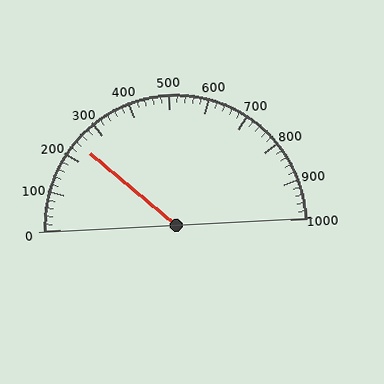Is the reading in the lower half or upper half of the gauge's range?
The reading is in the lower half of the range (0 to 1000).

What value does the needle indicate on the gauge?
The needle indicates approximately 240.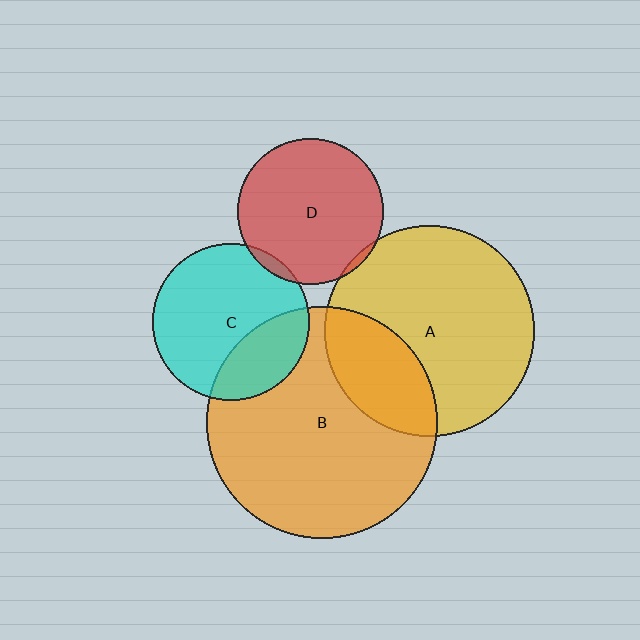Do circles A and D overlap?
Yes.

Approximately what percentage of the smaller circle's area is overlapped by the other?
Approximately 5%.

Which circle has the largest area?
Circle B (orange).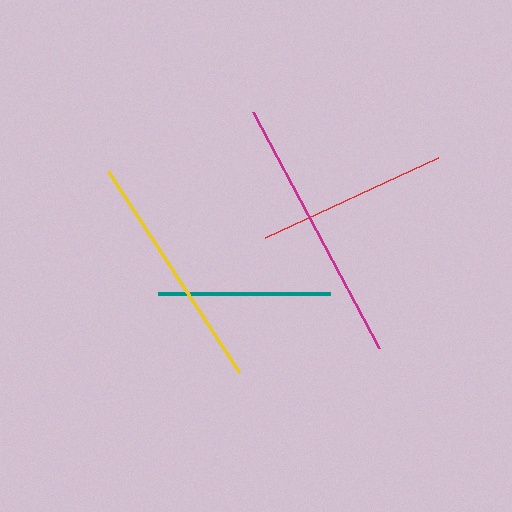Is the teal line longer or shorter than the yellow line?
The yellow line is longer than the teal line.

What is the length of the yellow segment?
The yellow segment is approximately 240 pixels long.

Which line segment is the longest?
The magenta line is the longest at approximately 268 pixels.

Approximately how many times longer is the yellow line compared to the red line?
The yellow line is approximately 1.3 times the length of the red line.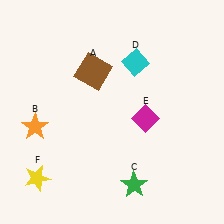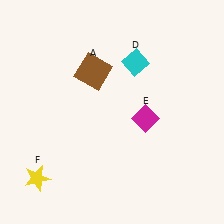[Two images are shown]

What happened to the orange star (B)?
The orange star (B) was removed in Image 2. It was in the bottom-left area of Image 1.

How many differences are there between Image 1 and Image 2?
There are 2 differences between the two images.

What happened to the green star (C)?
The green star (C) was removed in Image 2. It was in the bottom-right area of Image 1.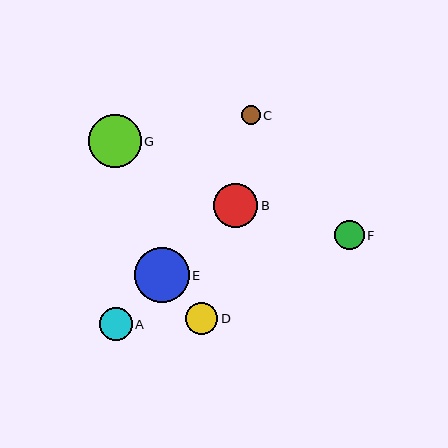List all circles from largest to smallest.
From largest to smallest: E, G, B, D, A, F, C.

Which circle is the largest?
Circle E is the largest with a size of approximately 54 pixels.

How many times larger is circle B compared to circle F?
Circle B is approximately 1.5 times the size of circle F.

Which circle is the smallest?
Circle C is the smallest with a size of approximately 19 pixels.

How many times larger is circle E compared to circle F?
Circle E is approximately 1.8 times the size of circle F.